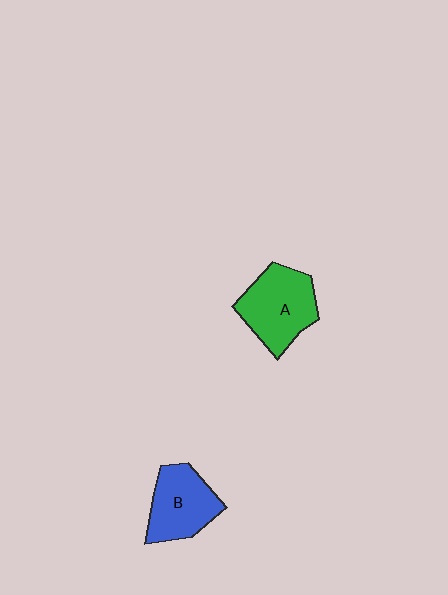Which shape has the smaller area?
Shape B (blue).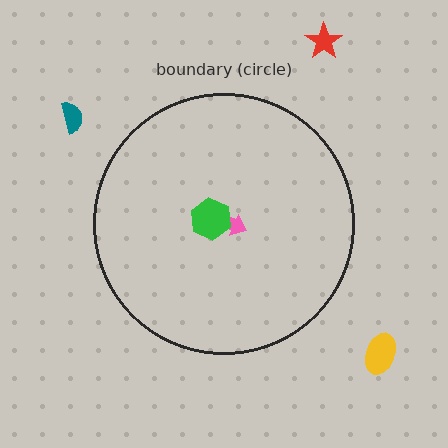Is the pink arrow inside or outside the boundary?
Inside.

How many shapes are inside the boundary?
2 inside, 3 outside.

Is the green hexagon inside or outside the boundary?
Inside.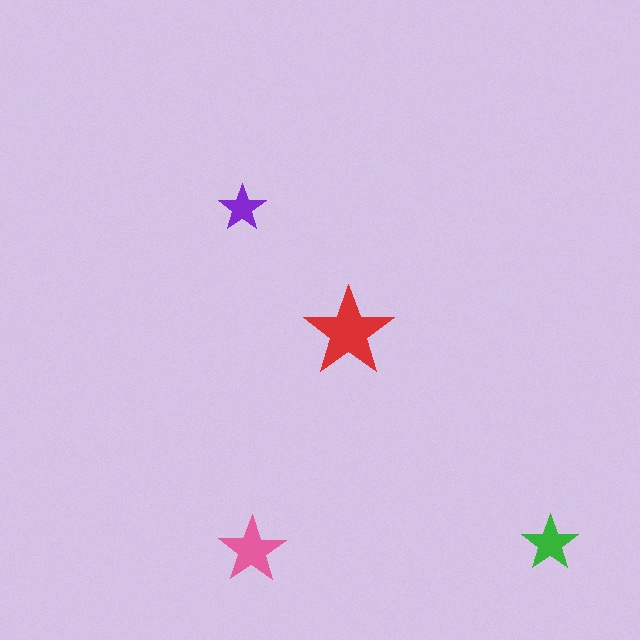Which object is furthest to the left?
The purple star is leftmost.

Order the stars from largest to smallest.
the red one, the pink one, the green one, the purple one.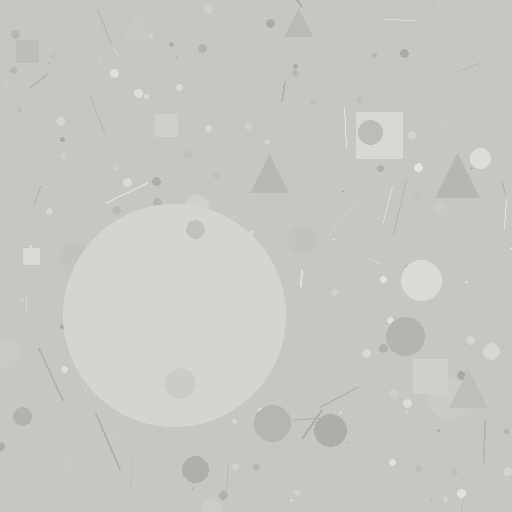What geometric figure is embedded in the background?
A circle is embedded in the background.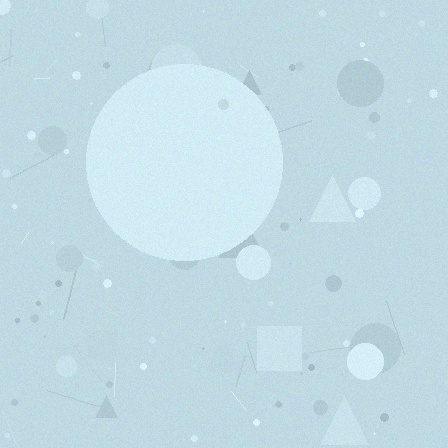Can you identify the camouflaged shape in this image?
The camouflaged shape is a circle.